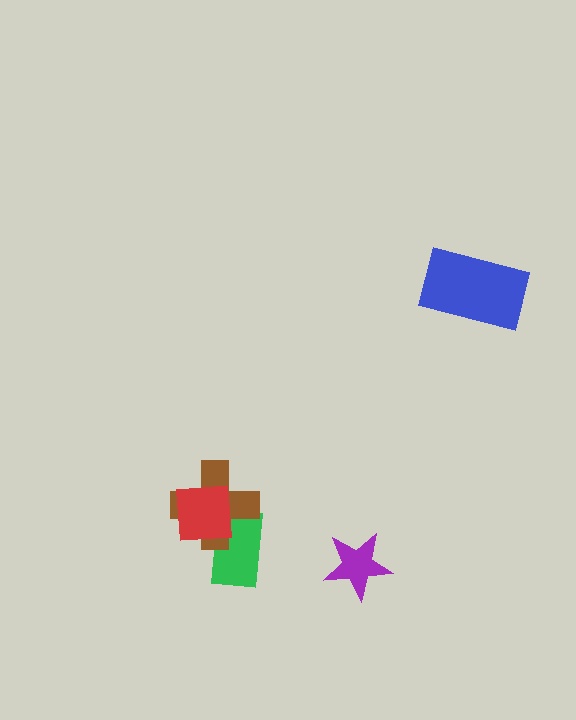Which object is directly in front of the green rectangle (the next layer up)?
The brown cross is directly in front of the green rectangle.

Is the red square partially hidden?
No, no other shape covers it.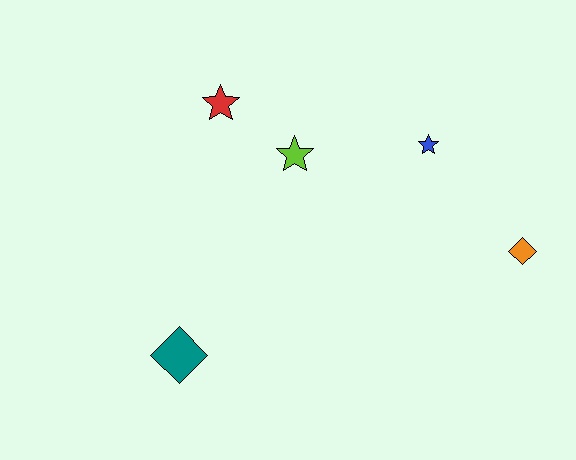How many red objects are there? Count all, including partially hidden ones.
There is 1 red object.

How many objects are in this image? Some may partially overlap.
There are 5 objects.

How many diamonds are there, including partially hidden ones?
There are 2 diamonds.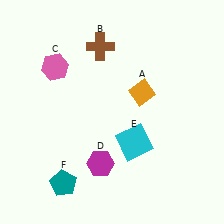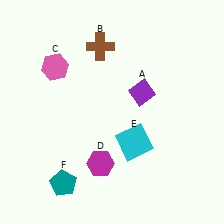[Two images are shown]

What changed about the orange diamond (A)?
In Image 1, A is orange. In Image 2, it changed to purple.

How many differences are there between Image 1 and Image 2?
There is 1 difference between the two images.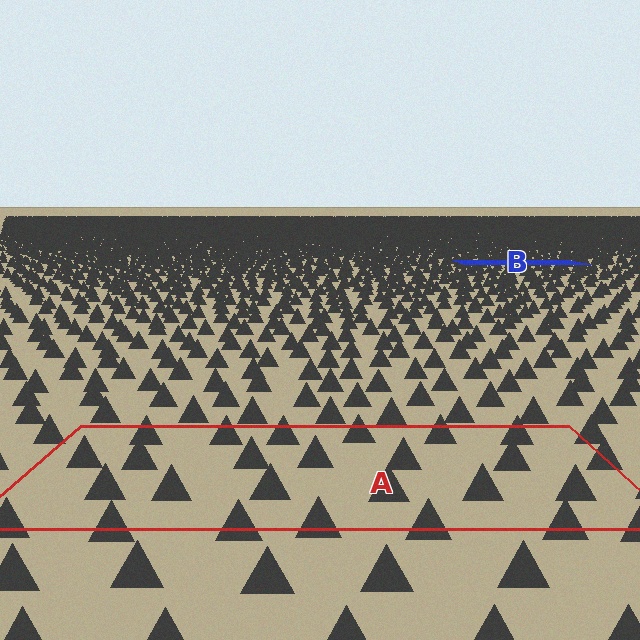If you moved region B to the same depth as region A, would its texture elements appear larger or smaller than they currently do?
They would appear larger. At a closer depth, the same texture elements are projected at a bigger on-screen size.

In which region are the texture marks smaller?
The texture marks are smaller in region B, because it is farther away.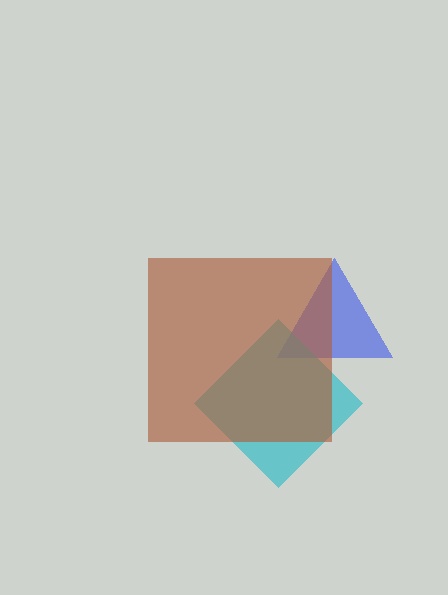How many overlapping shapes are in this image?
There are 3 overlapping shapes in the image.